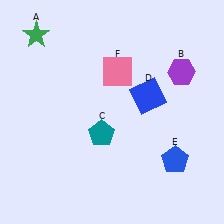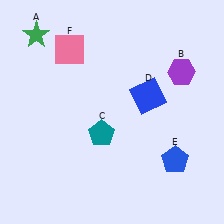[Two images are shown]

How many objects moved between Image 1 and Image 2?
1 object moved between the two images.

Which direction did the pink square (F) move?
The pink square (F) moved left.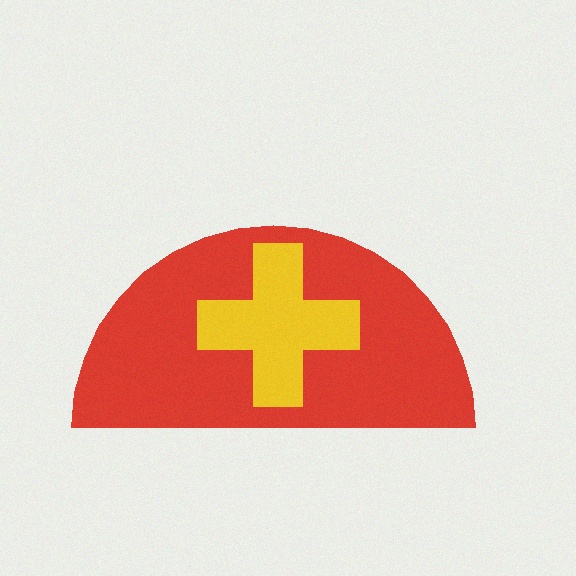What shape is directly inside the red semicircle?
The yellow cross.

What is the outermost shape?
The red semicircle.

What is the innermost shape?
The yellow cross.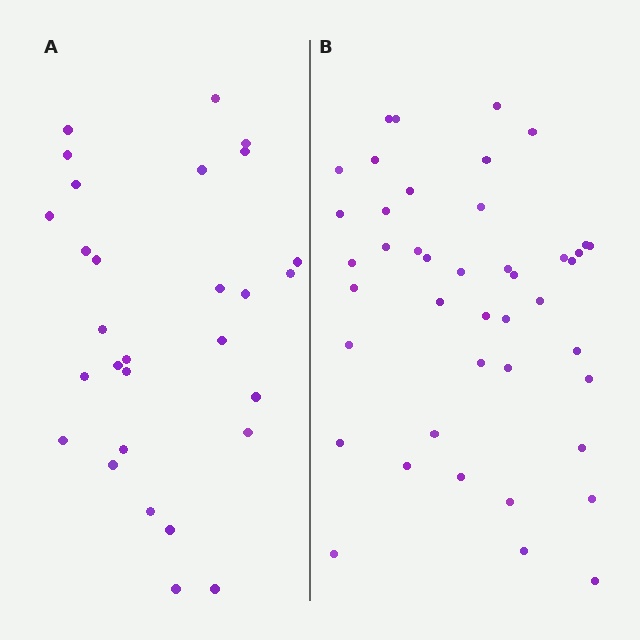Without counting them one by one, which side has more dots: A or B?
Region B (the right region) has more dots.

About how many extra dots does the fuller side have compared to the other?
Region B has approximately 15 more dots than region A.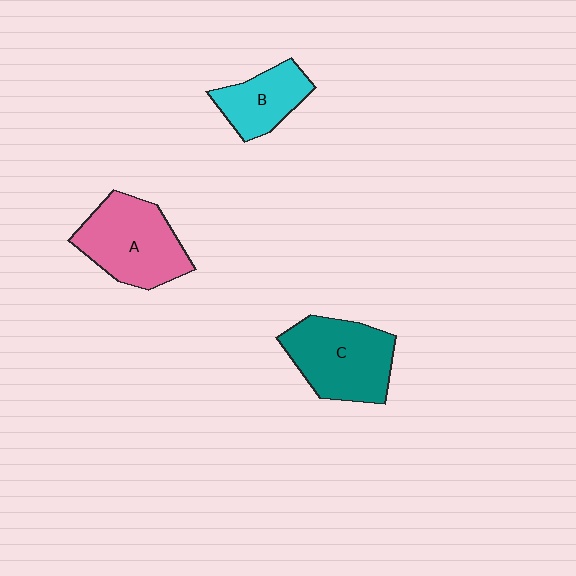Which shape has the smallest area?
Shape B (cyan).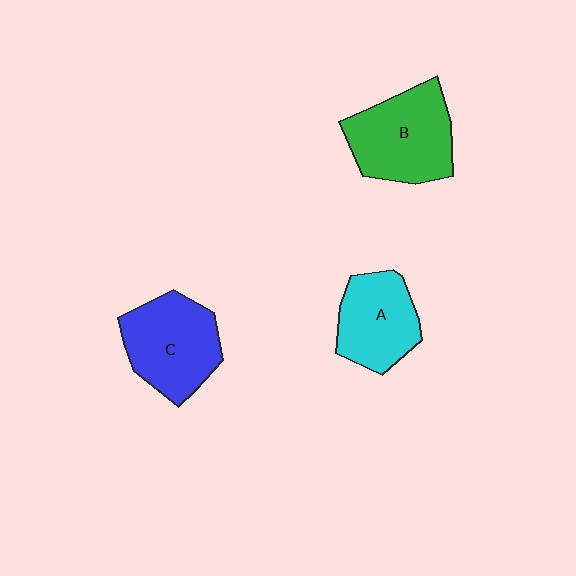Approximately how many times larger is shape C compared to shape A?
Approximately 1.2 times.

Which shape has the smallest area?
Shape A (cyan).